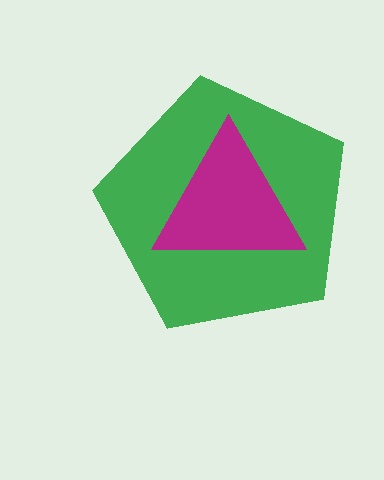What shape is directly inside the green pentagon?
The magenta triangle.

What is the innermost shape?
The magenta triangle.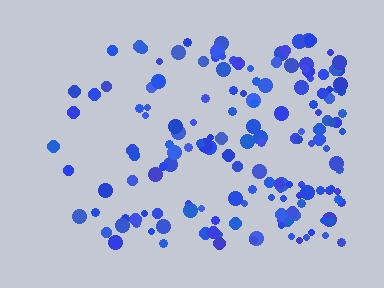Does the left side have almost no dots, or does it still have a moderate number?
Still a moderate number, just noticeably fewer than the right.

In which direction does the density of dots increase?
From left to right, with the right side densest.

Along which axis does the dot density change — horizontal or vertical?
Horizontal.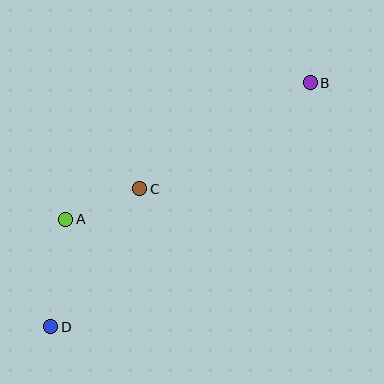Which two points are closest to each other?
Points A and C are closest to each other.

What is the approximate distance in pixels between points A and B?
The distance between A and B is approximately 280 pixels.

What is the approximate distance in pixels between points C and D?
The distance between C and D is approximately 164 pixels.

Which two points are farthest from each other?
Points B and D are farthest from each other.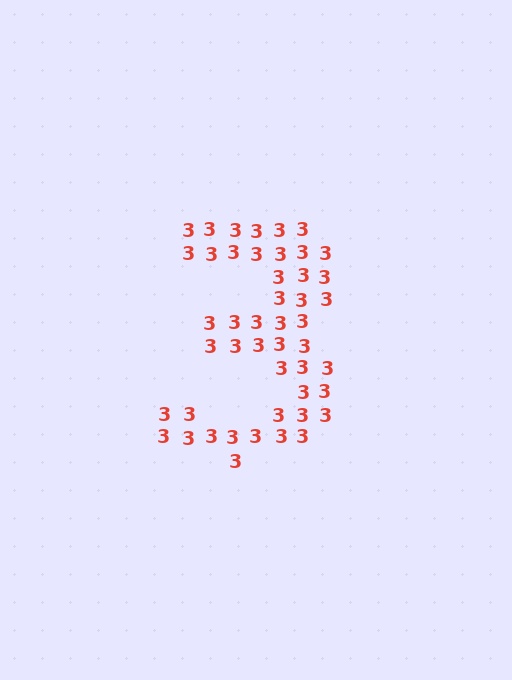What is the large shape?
The large shape is the digit 3.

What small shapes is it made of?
It is made of small digit 3's.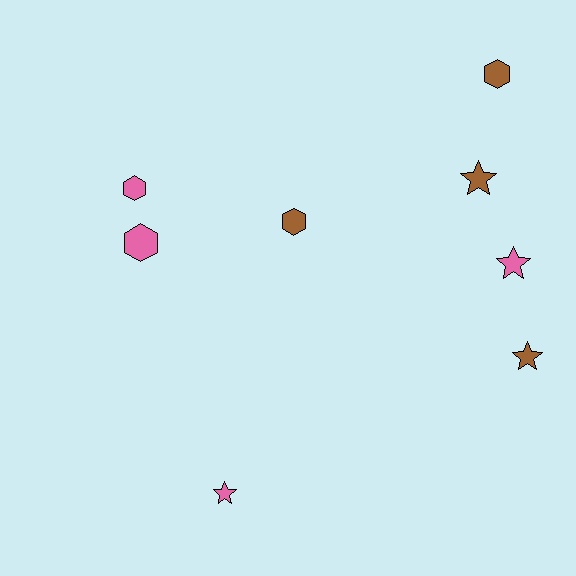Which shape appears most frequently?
Hexagon, with 4 objects.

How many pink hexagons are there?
There are 2 pink hexagons.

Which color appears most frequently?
Pink, with 4 objects.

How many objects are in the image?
There are 8 objects.